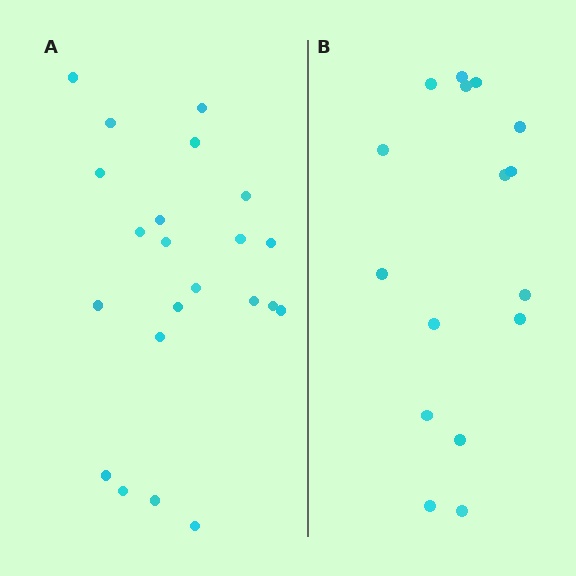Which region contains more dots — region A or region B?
Region A (the left region) has more dots.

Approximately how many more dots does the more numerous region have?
Region A has about 6 more dots than region B.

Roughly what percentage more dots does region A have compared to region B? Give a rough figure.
About 40% more.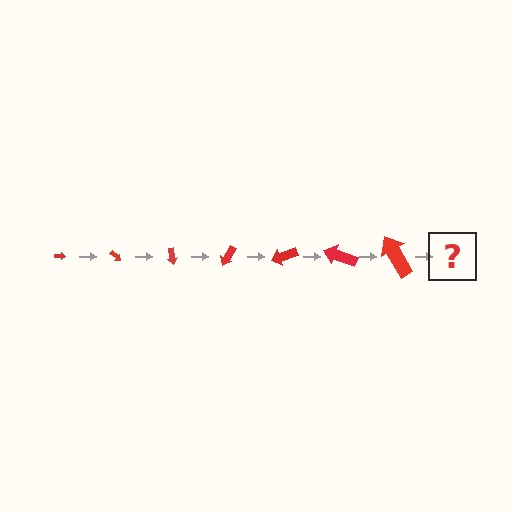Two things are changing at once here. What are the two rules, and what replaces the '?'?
The two rules are that the arrow grows larger each step and it rotates 40 degrees each step. The '?' should be an arrow, larger than the previous one and rotated 280 degrees from the start.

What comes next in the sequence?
The next element should be an arrow, larger than the previous one and rotated 280 degrees from the start.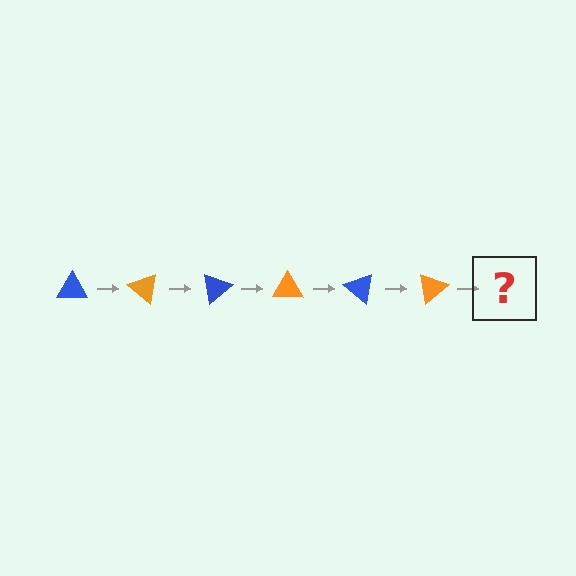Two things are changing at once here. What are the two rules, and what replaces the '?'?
The two rules are that it rotates 40 degrees each step and the color cycles through blue and orange. The '?' should be a blue triangle, rotated 240 degrees from the start.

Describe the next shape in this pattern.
It should be a blue triangle, rotated 240 degrees from the start.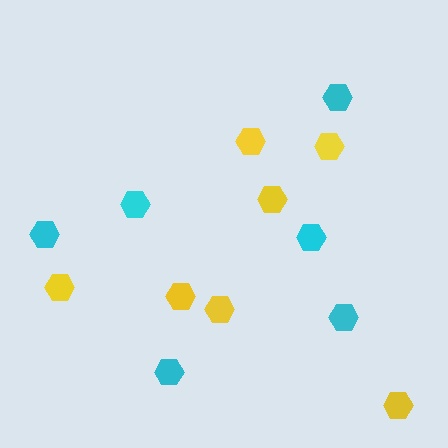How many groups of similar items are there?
There are 2 groups: one group of yellow hexagons (7) and one group of cyan hexagons (6).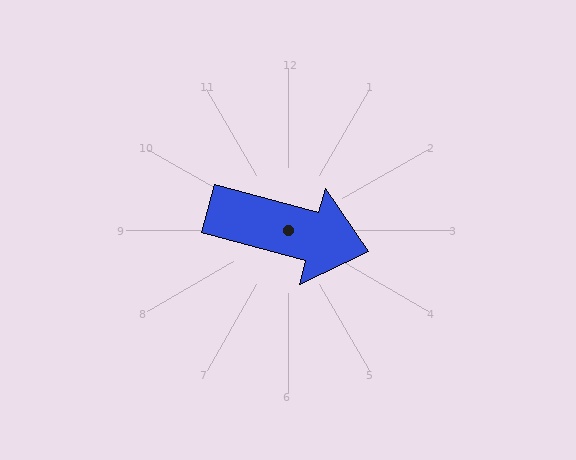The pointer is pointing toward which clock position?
Roughly 3 o'clock.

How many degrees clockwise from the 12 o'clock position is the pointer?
Approximately 105 degrees.